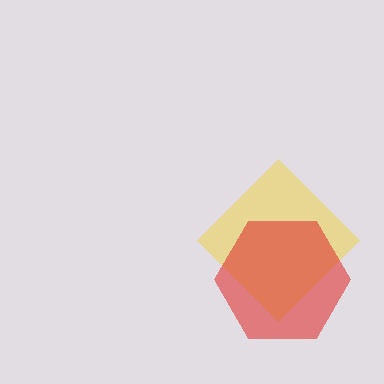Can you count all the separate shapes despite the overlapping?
Yes, there are 2 separate shapes.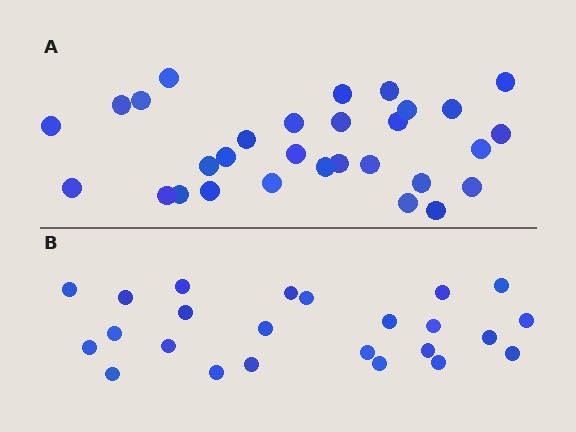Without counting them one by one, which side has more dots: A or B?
Region A (the top region) has more dots.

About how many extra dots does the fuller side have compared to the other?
Region A has about 6 more dots than region B.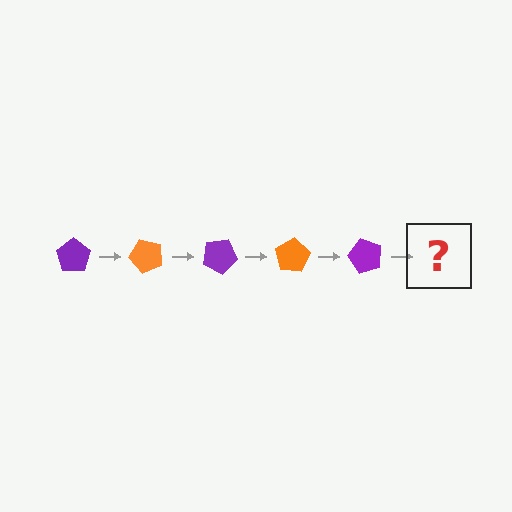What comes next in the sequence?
The next element should be an orange pentagon, rotated 250 degrees from the start.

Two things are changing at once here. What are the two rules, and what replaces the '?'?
The two rules are that it rotates 50 degrees each step and the color cycles through purple and orange. The '?' should be an orange pentagon, rotated 250 degrees from the start.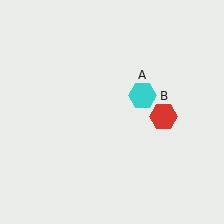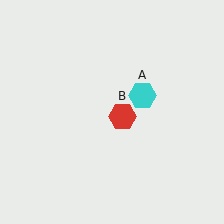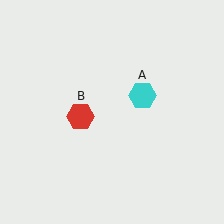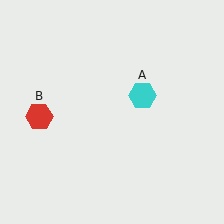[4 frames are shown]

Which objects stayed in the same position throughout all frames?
Cyan hexagon (object A) remained stationary.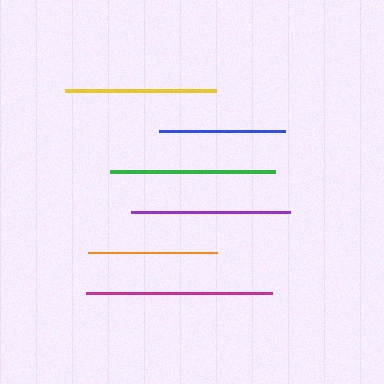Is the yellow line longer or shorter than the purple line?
The purple line is longer than the yellow line.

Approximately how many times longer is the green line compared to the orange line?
The green line is approximately 1.3 times the length of the orange line.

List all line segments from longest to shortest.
From longest to shortest: magenta, green, purple, yellow, orange, blue.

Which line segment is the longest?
The magenta line is the longest at approximately 186 pixels.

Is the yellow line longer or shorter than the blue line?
The yellow line is longer than the blue line.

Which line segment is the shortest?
The blue line is the shortest at approximately 126 pixels.